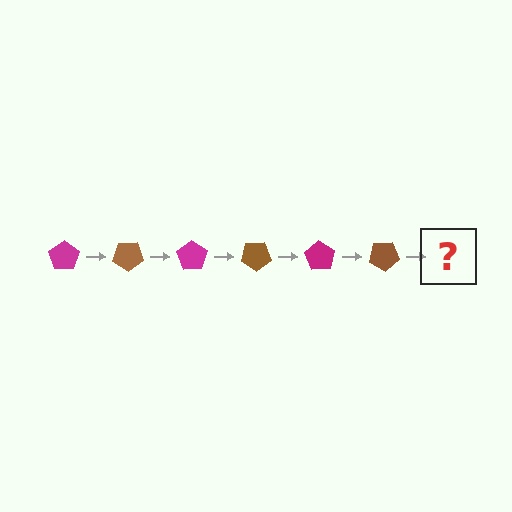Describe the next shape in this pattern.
It should be a magenta pentagon, rotated 210 degrees from the start.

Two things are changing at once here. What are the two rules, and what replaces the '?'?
The two rules are that it rotates 35 degrees each step and the color cycles through magenta and brown. The '?' should be a magenta pentagon, rotated 210 degrees from the start.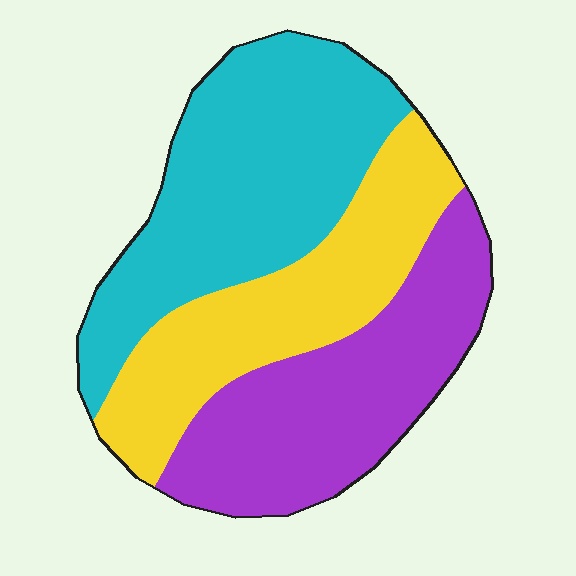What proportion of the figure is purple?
Purple takes up between a sixth and a third of the figure.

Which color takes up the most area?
Cyan, at roughly 40%.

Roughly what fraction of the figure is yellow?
Yellow covers roughly 30% of the figure.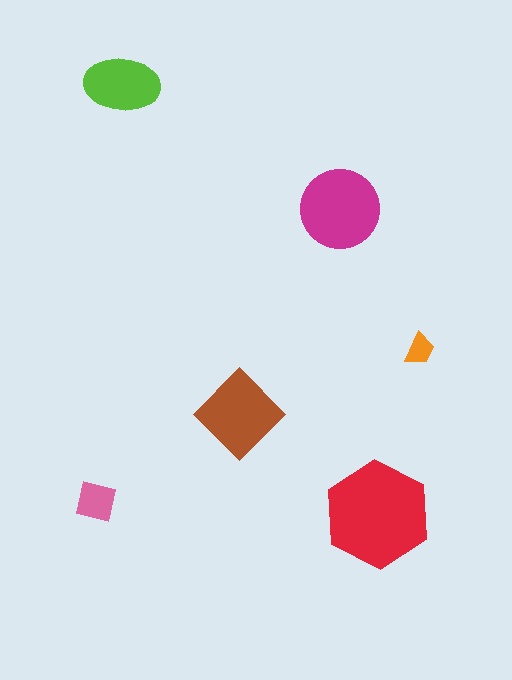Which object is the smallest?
The orange trapezoid.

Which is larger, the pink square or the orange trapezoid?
The pink square.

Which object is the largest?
The red hexagon.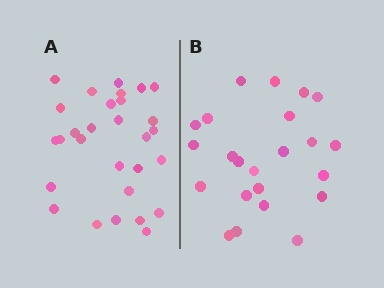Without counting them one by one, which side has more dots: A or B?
Region A (the left region) has more dots.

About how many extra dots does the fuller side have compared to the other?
Region A has about 6 more dots than region B.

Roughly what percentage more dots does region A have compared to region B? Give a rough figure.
About 25% more.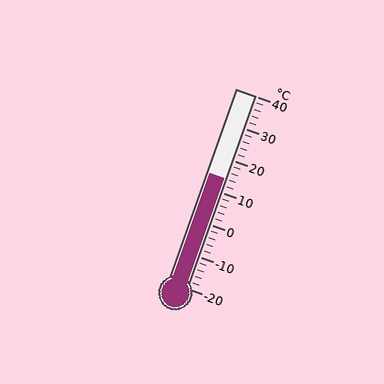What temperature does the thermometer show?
The thermometer shows approximately 14°C.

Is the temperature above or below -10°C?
The temperature is above -10°C.